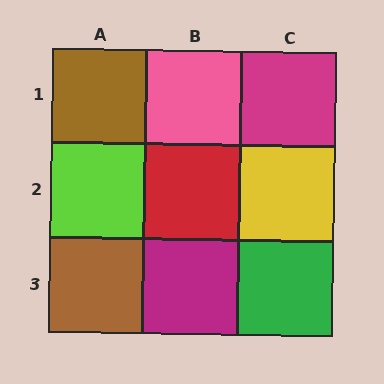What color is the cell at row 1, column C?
Magenta.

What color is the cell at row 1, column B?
Pink.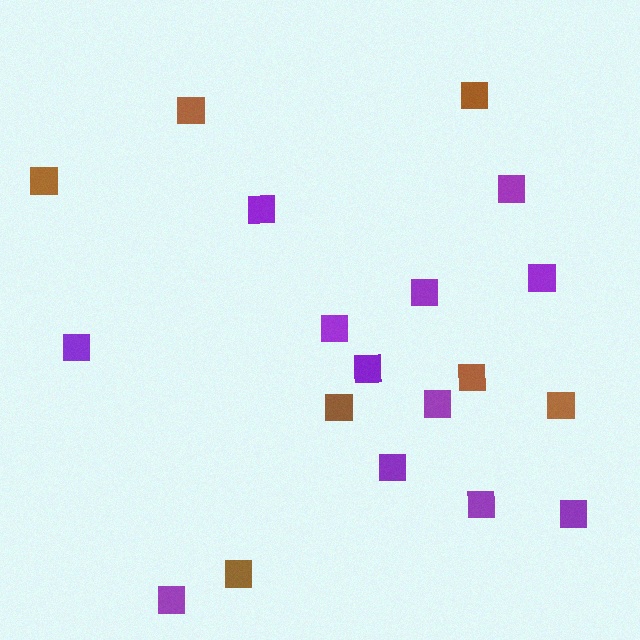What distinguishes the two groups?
There are 2 groups: one group of purple squares (12) and one group of brown squares (7).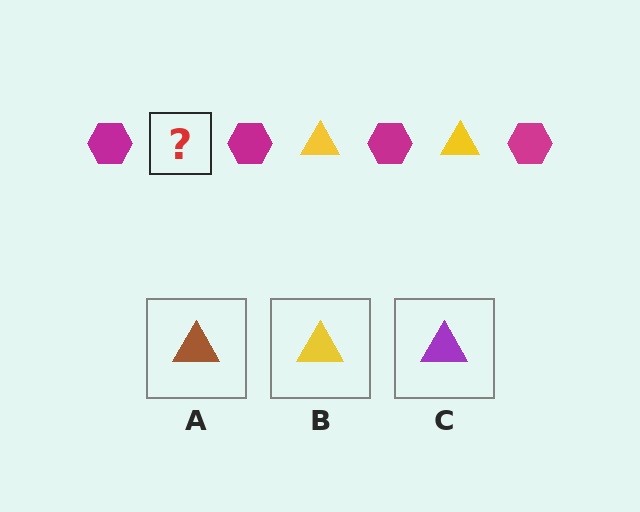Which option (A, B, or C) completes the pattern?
B.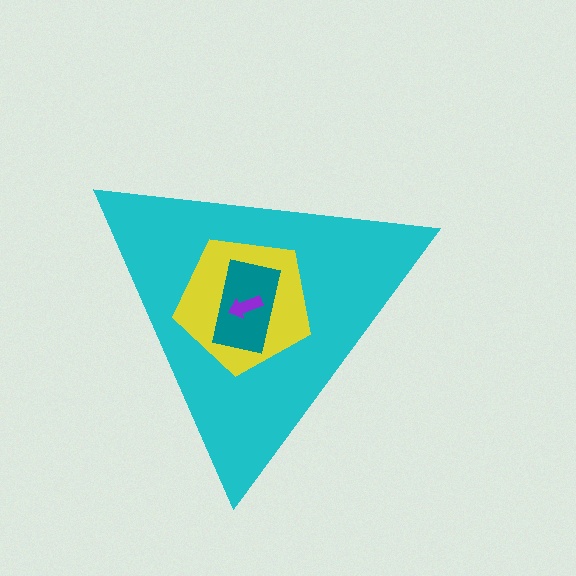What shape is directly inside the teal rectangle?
The purple arrow.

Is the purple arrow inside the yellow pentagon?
Yes.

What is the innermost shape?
The purple arrow.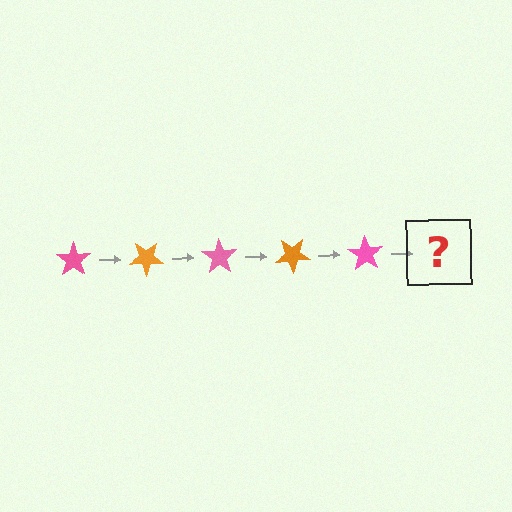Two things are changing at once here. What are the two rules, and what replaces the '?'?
The two rules are that it rotates 35 degrees each step and the color cycles through pink and orange. The '?' should be an orange star, rotated 175 degrees from the start.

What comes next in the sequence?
The next element should be an orange star, rotated 175 degrees from the start.